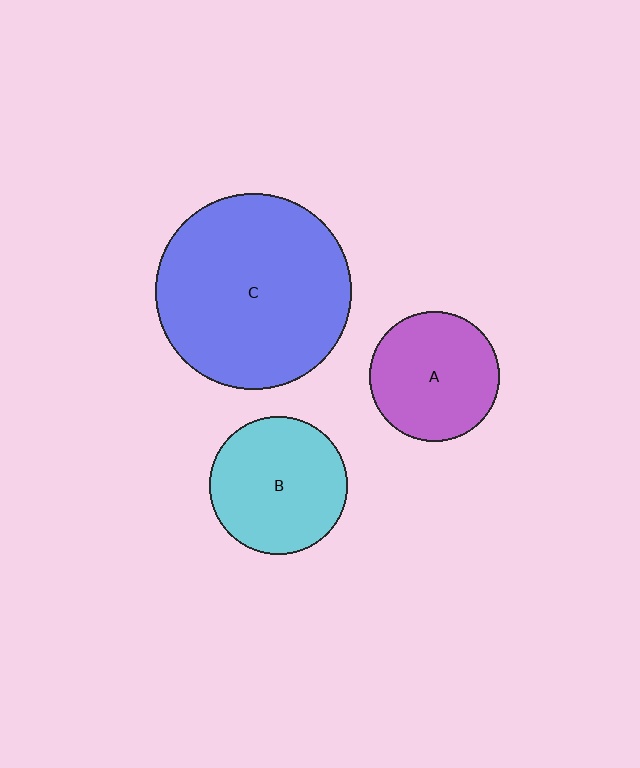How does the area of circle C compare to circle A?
Approximately 2.3 times.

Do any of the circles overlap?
No, none of the circles overlap.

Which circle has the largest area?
Circle C (blue).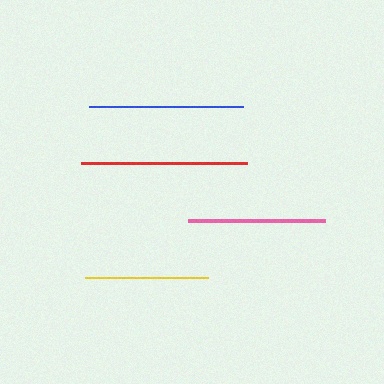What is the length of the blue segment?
The blue segment is approximately 154 pixels long.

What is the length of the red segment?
The red segment is approximately 166 pixels long.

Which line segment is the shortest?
The yellow line is the shortest at approximately 123 pixels.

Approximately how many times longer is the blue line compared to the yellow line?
The blue line is approximately 1.3 times the length of the yellow line.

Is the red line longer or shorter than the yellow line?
The red line is longer than the yellow line.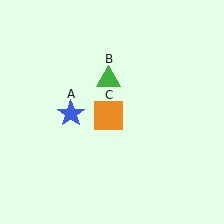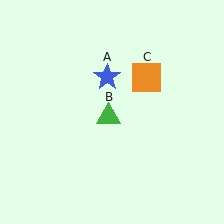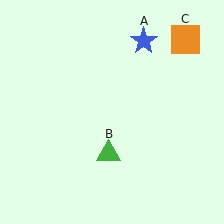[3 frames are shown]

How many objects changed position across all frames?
3 objects changed position: blue star (object A), green triangle (object B), orange square (object C).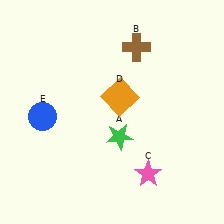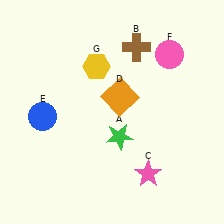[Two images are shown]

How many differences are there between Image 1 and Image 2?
There are 2 differences between the two images.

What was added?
A pink circle (F), a yellow hexagon (G) were added in Image 2.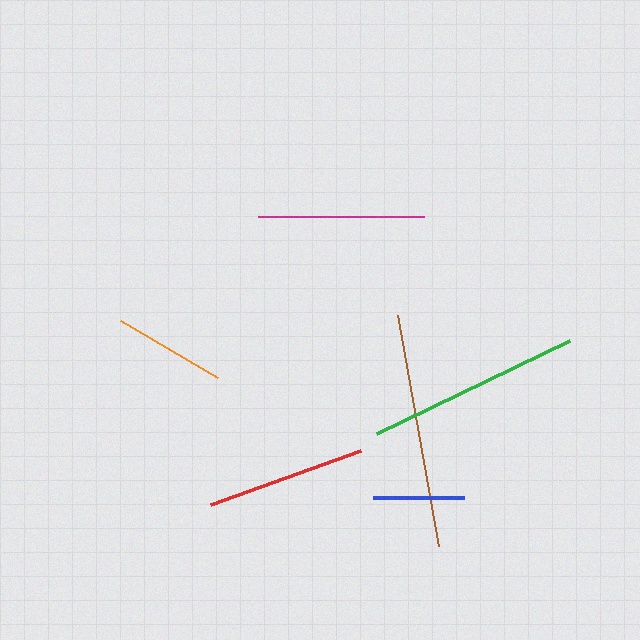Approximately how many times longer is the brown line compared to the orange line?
The brown line is approximately 2.1 times the length of the orange line.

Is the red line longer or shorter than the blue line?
The red line is longer than the blue line.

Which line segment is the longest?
The brown line is the longest at approximately 234 pixels.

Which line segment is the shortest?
The blue line is the shortest at approximately 91 pixels.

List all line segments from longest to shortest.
From longest to shortest: brown, green, magenta, red, orange, blue.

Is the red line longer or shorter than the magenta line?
The magenta line is longer than the red line.